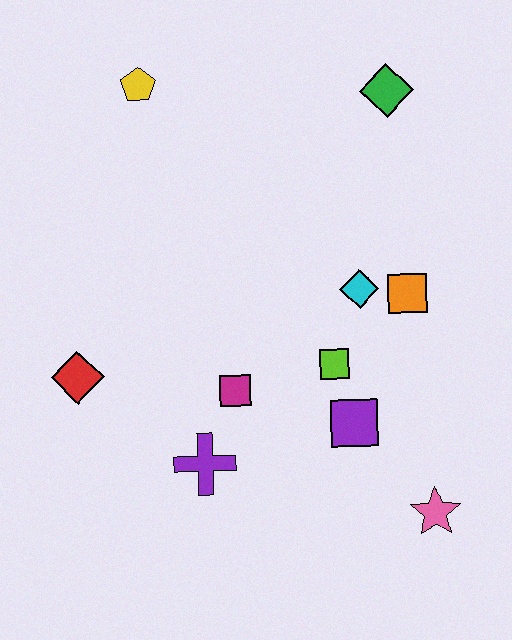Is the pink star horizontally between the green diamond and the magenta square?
No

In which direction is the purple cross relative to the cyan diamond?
The purple cross is below the cyan diamond.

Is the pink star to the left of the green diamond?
No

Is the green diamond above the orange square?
Yes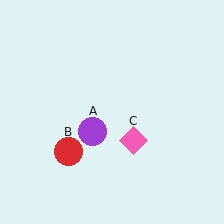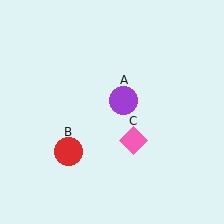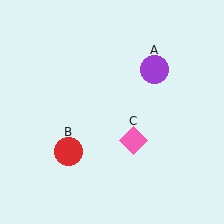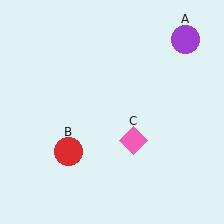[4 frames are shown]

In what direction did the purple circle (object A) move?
The purple circle (object A) moved up and to the right.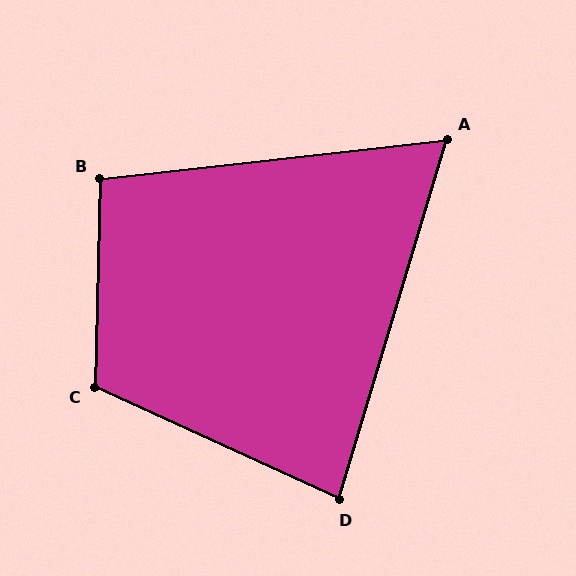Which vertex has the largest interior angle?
C, at approximately 113 degrees.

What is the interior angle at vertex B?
Approximately 98 degrees (obtuse).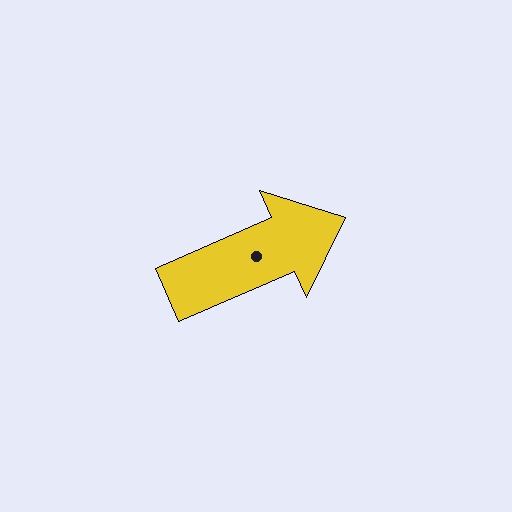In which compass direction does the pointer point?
Northeast.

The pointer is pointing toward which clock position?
Roughly 2 o'clock.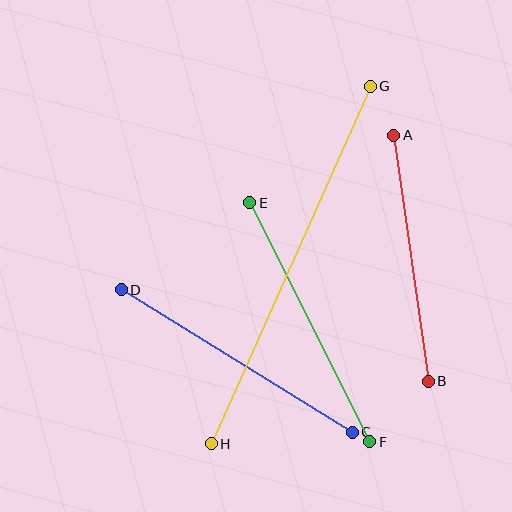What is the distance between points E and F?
The distance is approximately 268 pixels.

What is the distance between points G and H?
The distance is approximately 391 pixels.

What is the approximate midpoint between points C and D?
The midpoint is at approximately (237, 361) pixels.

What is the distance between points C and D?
The distance is approximately 271 pixels.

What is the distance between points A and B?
The distance is approximately 248 pixels.